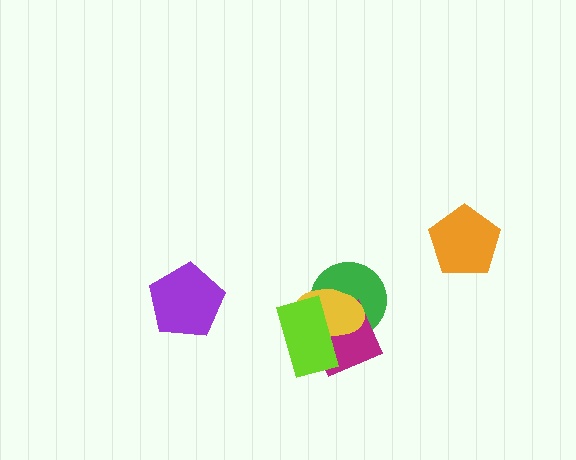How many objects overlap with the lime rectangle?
3 objects overlap with the lime rectangle.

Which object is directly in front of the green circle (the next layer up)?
The magenta diamond is directly in front of the green circle.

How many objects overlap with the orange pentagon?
0 objects overlap with the orange pentagon.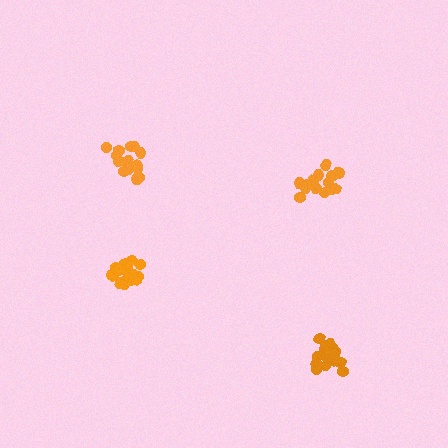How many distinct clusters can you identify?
There are 4 distinct clusters.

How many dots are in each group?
Group 1: 15 dots, Group 2: 19 dots, Group 3: 19 dots, Group 4: 14 dots (67 total).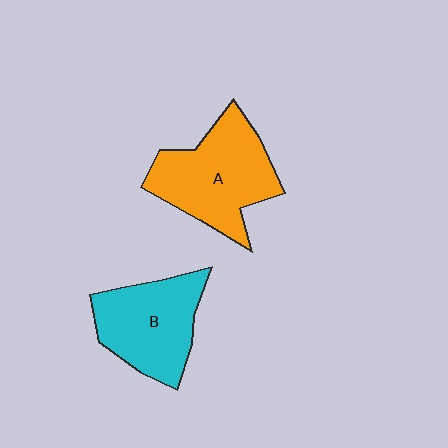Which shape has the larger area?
Shape A (orange).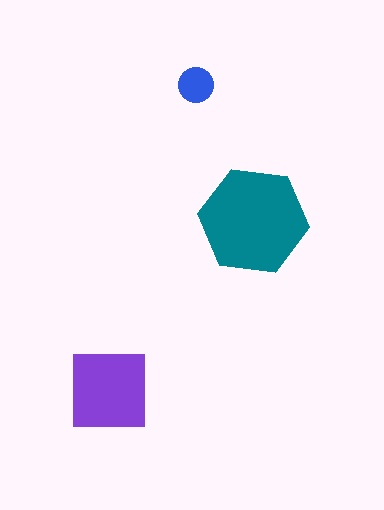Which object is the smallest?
The blue circle.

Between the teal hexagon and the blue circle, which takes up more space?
The teal hexagon.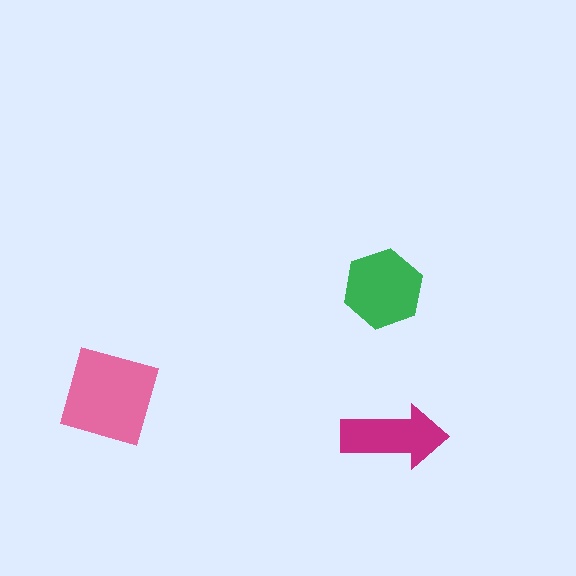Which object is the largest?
The pink square.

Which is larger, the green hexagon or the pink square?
The pink square.